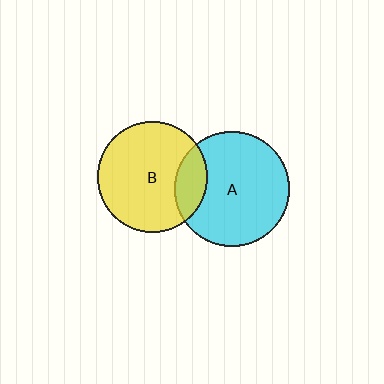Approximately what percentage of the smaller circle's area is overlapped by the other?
Approximately 20%.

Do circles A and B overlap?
Yes.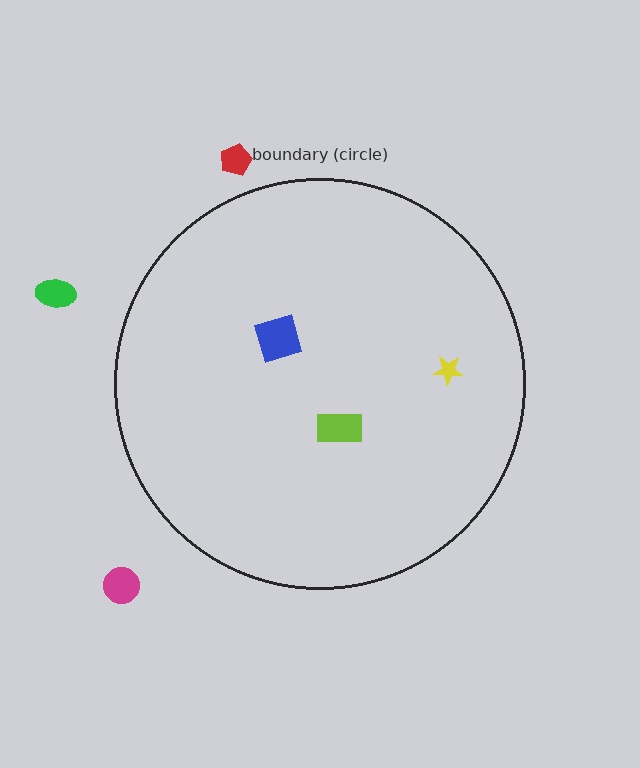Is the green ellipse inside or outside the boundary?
Outside.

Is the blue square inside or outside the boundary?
Inside.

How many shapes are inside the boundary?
3 inside, 3 outside.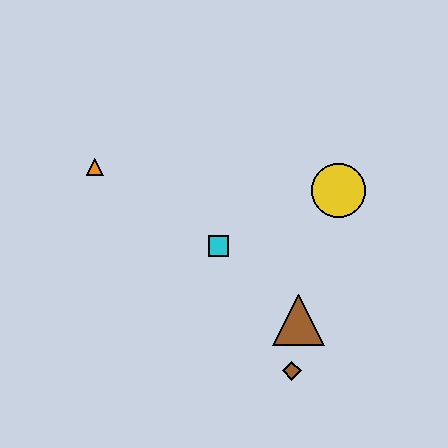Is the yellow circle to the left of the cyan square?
No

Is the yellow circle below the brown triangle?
No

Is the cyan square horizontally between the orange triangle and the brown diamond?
Yes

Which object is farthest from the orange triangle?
The brown diamond is farthest from the orange triangle.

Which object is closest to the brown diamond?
The brown triangle is closest to the brown diamond.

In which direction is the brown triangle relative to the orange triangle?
The brown triangle is to the right of the orange triangle.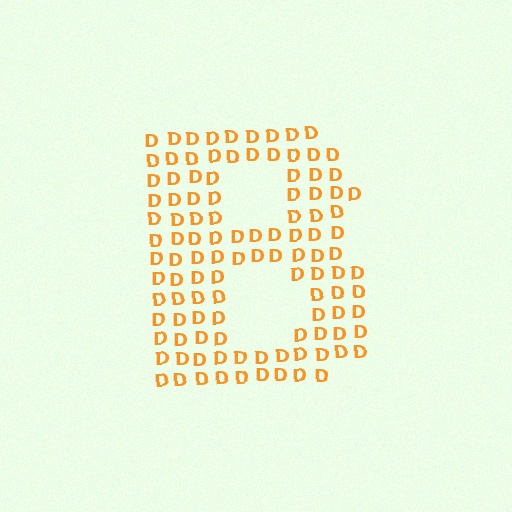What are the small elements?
The small elements are letter D's.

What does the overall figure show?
The overall figure shows the letter B.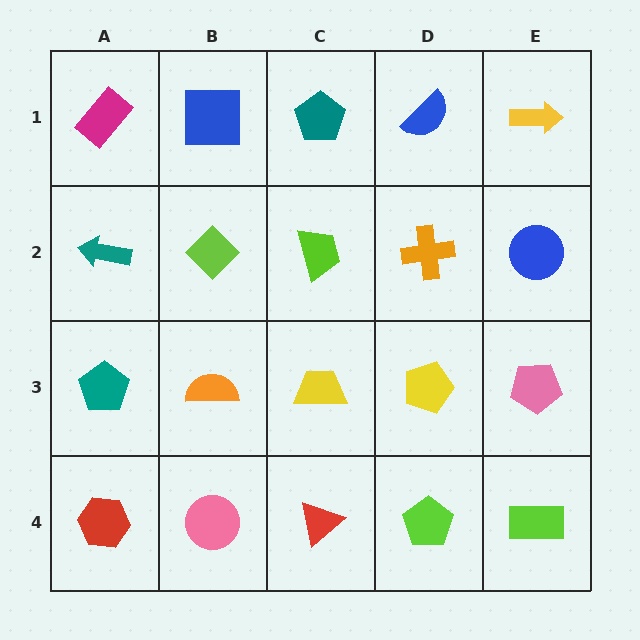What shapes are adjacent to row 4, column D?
A yellow pentagon (row 3, column D), a red triangle (row 4, column C), a lime rectangle (row 4, column E).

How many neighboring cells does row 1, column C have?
3.